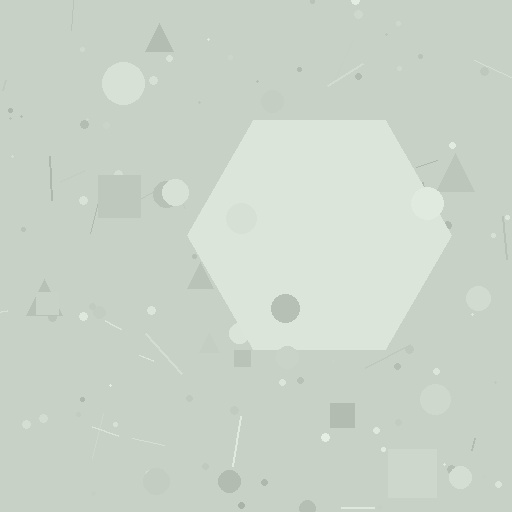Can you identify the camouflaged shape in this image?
The camouflaged shape is a hexagon.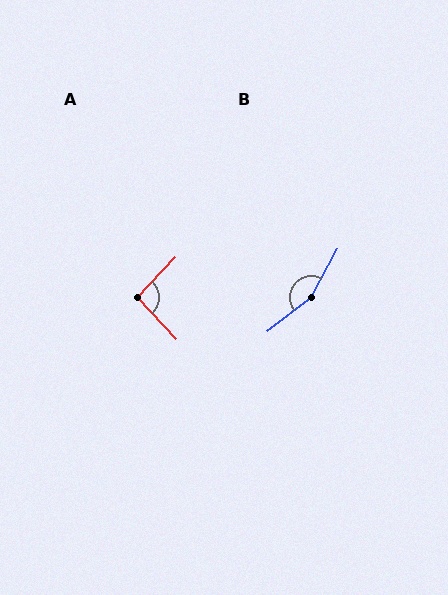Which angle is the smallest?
A, at approximately 93 degrees.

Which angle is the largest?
B, at approximately 155 degrees.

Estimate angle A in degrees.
Approximately 93 degrees.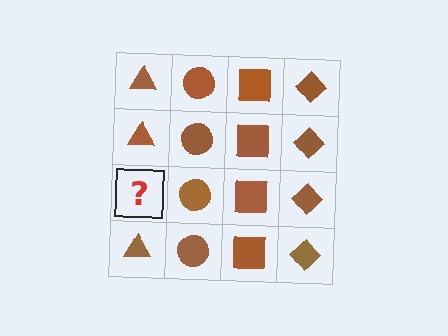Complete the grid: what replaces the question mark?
The question mark should be replaced with a brown triangle.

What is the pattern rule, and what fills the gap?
The rule is that each column has a consistent shape. The gap should be filled with a brown triangle.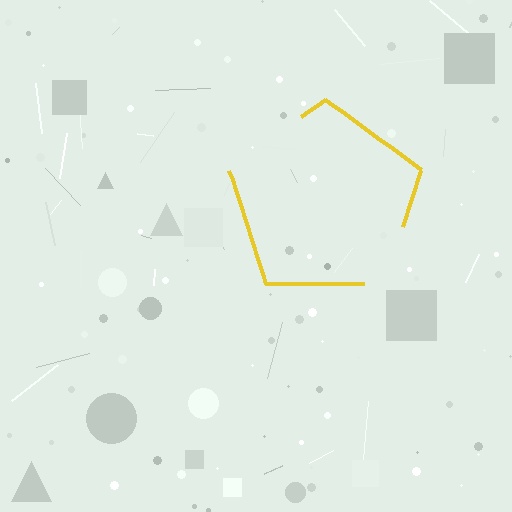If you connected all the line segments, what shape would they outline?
They would outline a pentagon.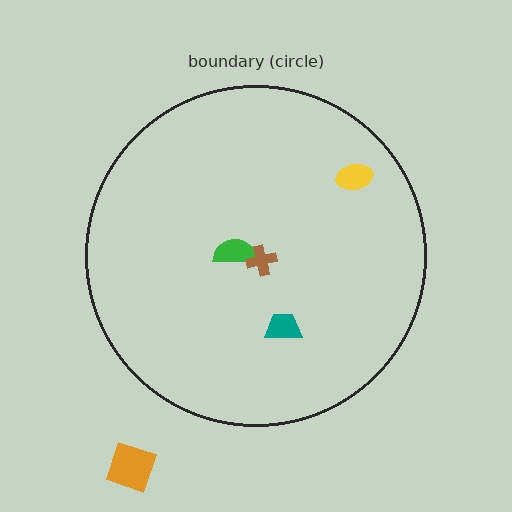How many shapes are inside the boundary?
4 inside, 1 outside.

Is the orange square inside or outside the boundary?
Outside.